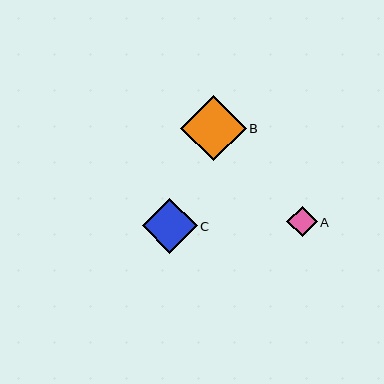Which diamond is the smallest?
Diamond A is the smallest with a size of approximately 31 pixels.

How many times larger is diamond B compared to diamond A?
Diamond B is approximately 2.1 times the size of diamond A.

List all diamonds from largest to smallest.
From largest to smallest: B, C, A.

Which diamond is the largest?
Diamond B is the largest with a size of approximately 66 pixels.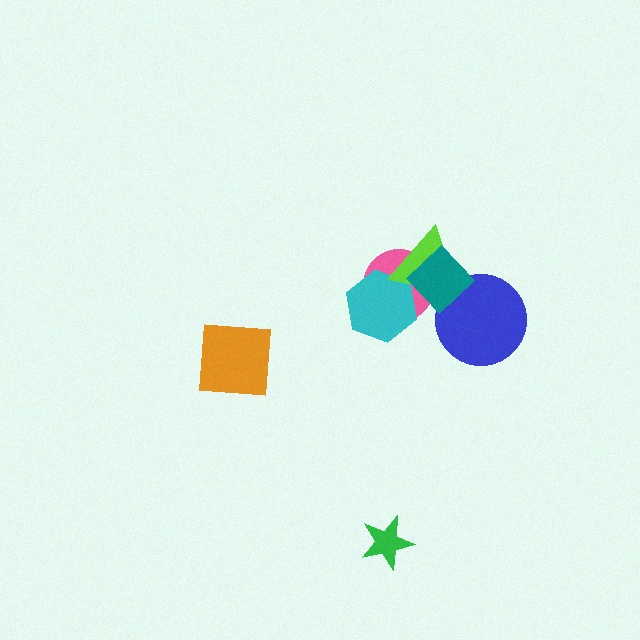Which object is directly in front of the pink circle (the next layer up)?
The cyan hexagon is directly in front of the pink circle.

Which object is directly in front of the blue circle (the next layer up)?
The lime triangle is directly in front of the blue circle.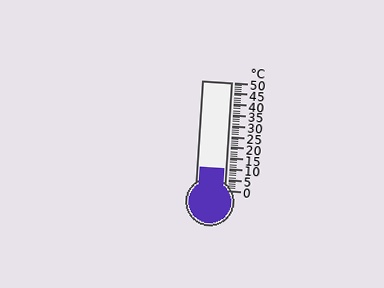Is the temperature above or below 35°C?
The temperature is below 35°C.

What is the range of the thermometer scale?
The thermometer scale ranges from 0°C to 50°C.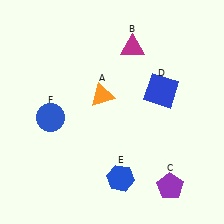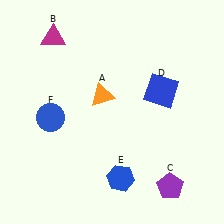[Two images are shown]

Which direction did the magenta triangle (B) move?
The magenta triangle (B) moved left.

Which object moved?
The magenta triangle (B) moved left.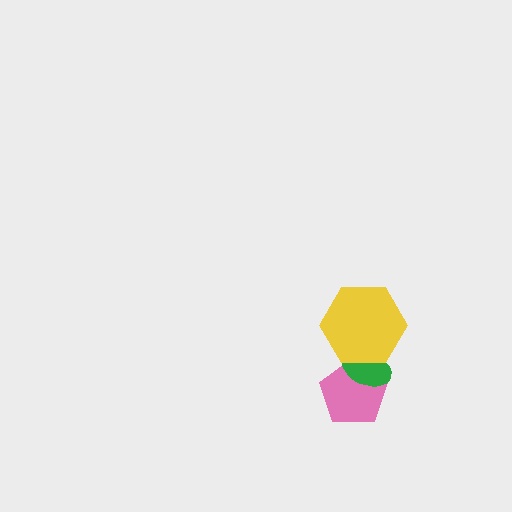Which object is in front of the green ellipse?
The yellow hexagon is in front of the green ellipse.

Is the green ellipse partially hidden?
Yes, it is partially covered by another shape.